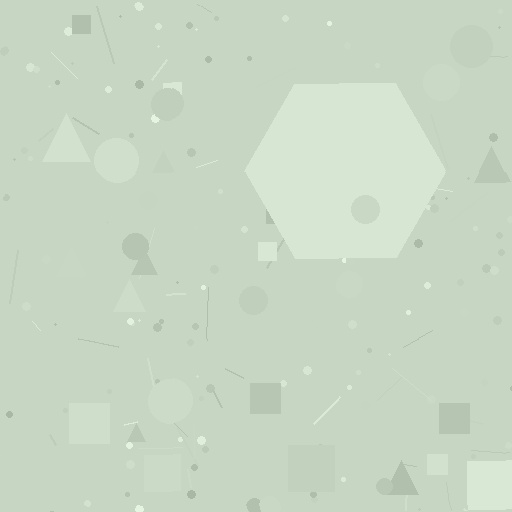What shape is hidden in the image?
A hexagon is hidden in the image.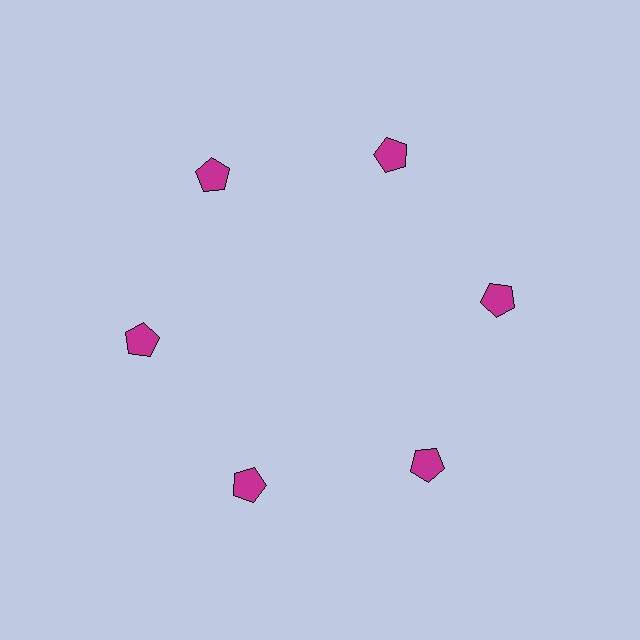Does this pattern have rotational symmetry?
Yes, this pattern has 6-fold rotational symmetry. It looks the same after rotating 60 degrees around the center.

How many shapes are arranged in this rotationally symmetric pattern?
There are 6 shapes, arranged in 6 groups of 1.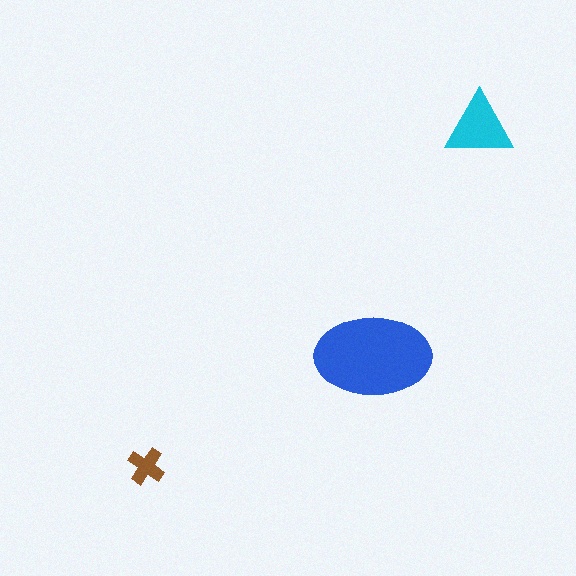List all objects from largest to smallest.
The blue ellipse, the cyan triangle, the brown cross.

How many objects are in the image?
There are 3 objects in the image.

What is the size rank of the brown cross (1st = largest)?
3rd.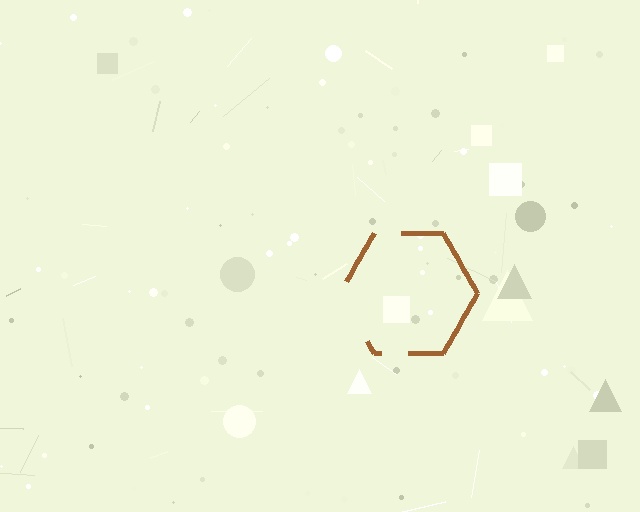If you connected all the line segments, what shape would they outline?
They would outline a hexagon.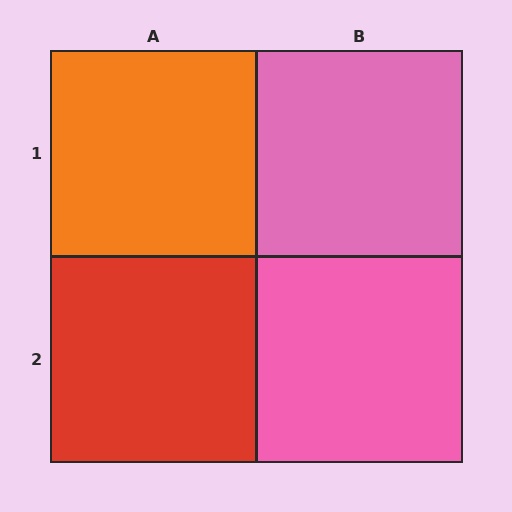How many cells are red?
1 cell is red.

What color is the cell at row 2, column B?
Pink.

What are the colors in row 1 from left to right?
Orange, pink.